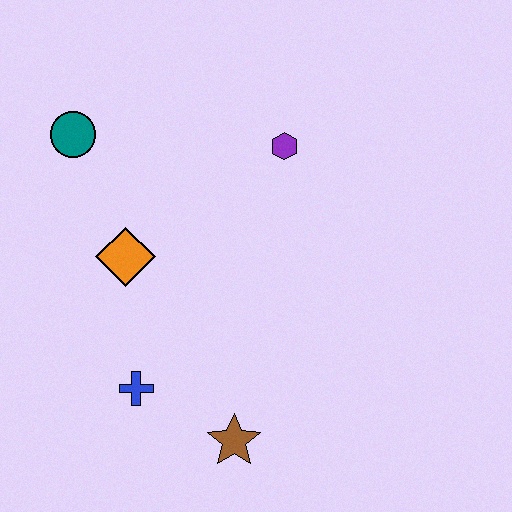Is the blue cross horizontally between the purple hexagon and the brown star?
No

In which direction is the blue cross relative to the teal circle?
The blue cross is below the teal circle.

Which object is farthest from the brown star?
The teal circle is farthest from the brown star.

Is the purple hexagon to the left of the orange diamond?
No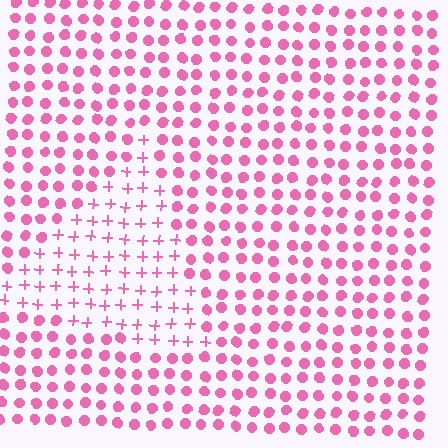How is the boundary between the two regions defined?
The boundary is defined by a change in element shape: plus signs inside vs. circles outside. All elements share the same color and spacing.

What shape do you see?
I see a triangle.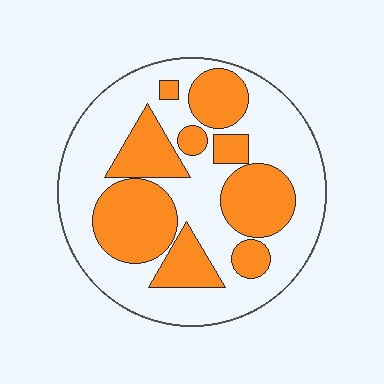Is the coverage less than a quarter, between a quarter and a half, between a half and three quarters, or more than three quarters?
Between a quarter and a half.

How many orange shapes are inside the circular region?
9.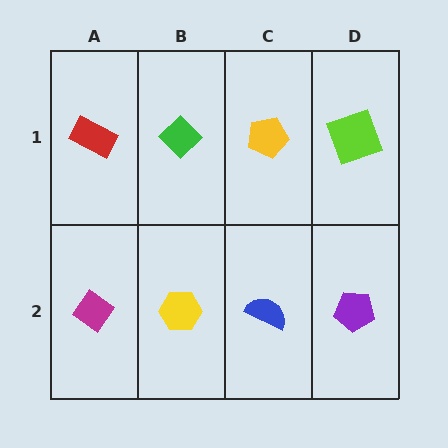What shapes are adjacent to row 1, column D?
A purple pentagon (row 2, column D), a yellow pentagon (row 1, column C).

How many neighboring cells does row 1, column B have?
3.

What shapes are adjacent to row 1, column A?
A magenta diamond (row 2, column A), a green diamond (row 1, column B).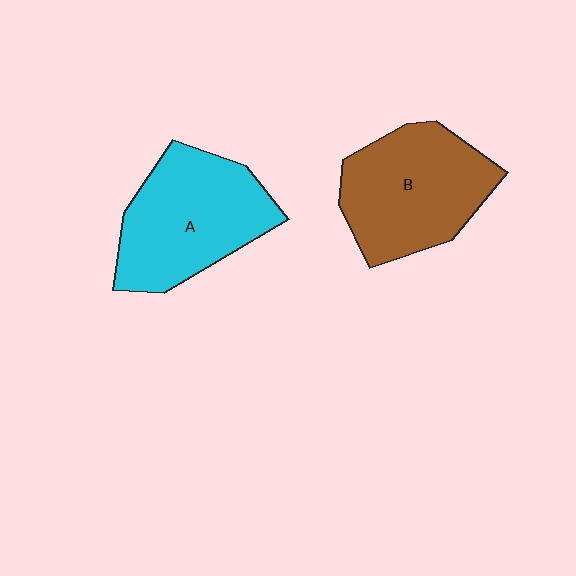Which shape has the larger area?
Shape A (cyan).